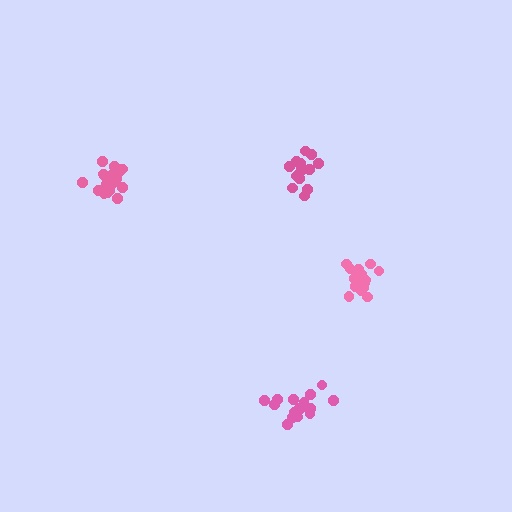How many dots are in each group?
Group 1: 20 dots, Group 2: 17 dots, Group 3: 15 dots, Group 4: 17 dots (69 total).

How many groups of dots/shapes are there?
There are 4 groups.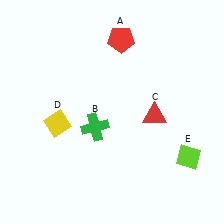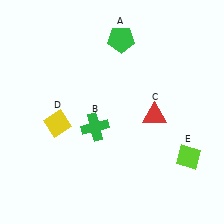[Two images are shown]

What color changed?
The pentagon (A) changed from red in Image 1 to green in Image 2.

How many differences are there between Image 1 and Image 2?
There is 1 difference between the two images.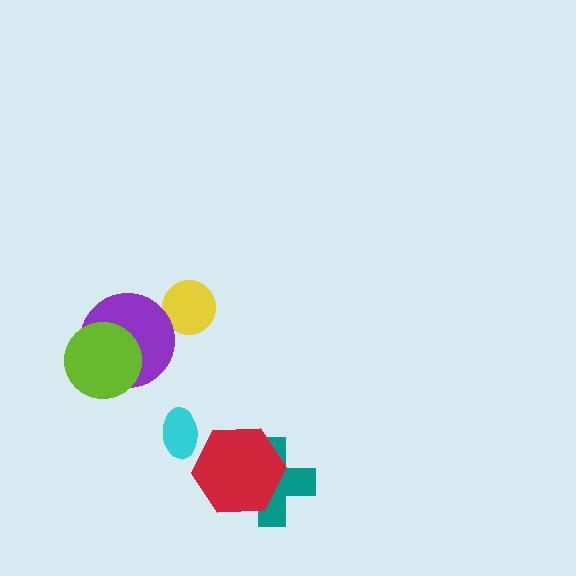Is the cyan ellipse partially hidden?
No, no other shape covers it.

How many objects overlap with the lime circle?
1 object overlaps with the lime circle.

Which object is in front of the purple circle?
The lime circle is in front of the purple circle.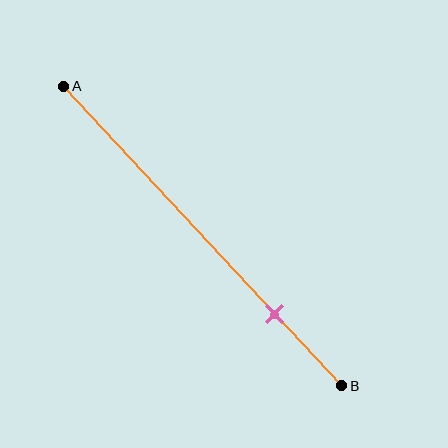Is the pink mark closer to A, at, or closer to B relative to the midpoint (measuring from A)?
The pink mark is closer to point B than the midpoint of segment AB.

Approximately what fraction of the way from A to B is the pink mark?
The pink mark is approximately 75% of the way from A to B.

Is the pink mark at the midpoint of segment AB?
No, the mark is at about 75% from A, not at the 50% midpoint.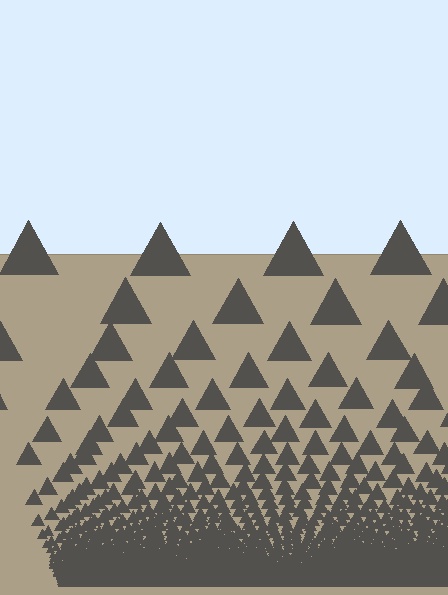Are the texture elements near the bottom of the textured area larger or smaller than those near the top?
Smaller. The gradient is inverted — elements near the bottom are smaller and denser.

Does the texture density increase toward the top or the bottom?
Density increases toward the bottom.